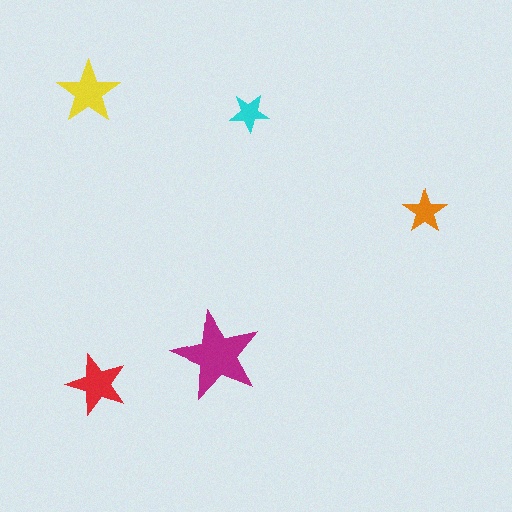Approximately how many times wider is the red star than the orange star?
About 1.5 times wider.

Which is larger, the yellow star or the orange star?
The yellow one.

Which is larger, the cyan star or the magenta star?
The magenta one.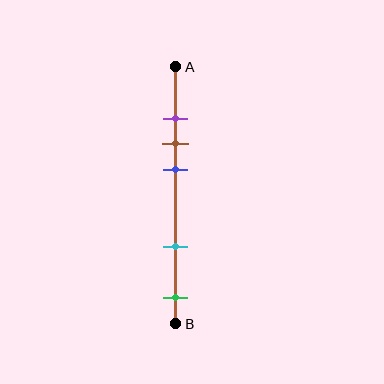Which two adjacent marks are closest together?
The purple and brown marks are the closest adjacent pair.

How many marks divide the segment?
There are 5 marks dividing the segment.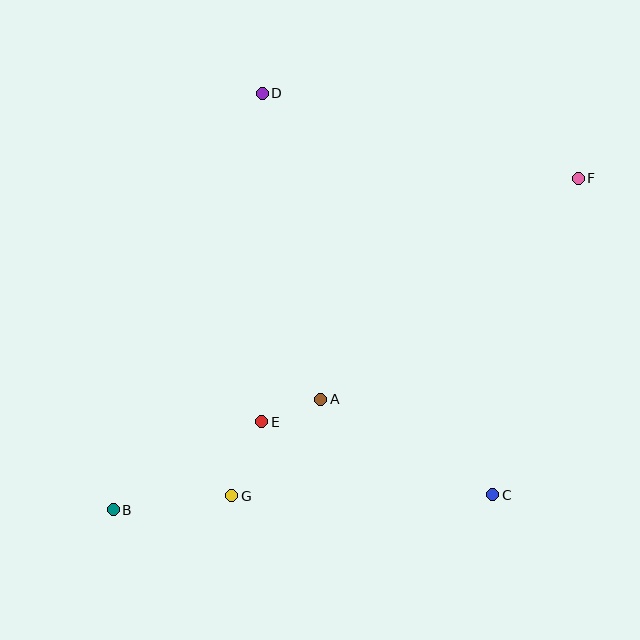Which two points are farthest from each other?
Points B and F are farthest from each other.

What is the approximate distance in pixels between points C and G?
The distance between C and G is approximately 261 pixels.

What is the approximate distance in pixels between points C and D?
The distance between C and D is approximately 463 pixels.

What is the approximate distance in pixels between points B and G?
The distance between B and G is approximately 119 pixels.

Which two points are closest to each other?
Points A and E are closest to each other.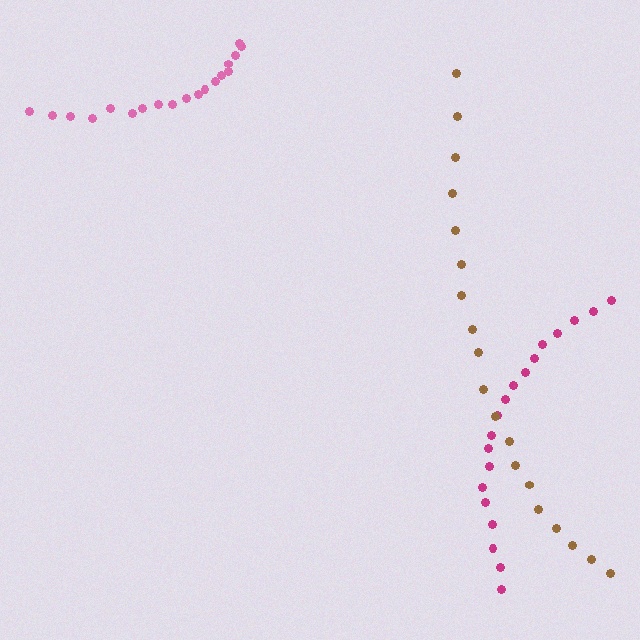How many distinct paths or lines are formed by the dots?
There are 3 distinct paths.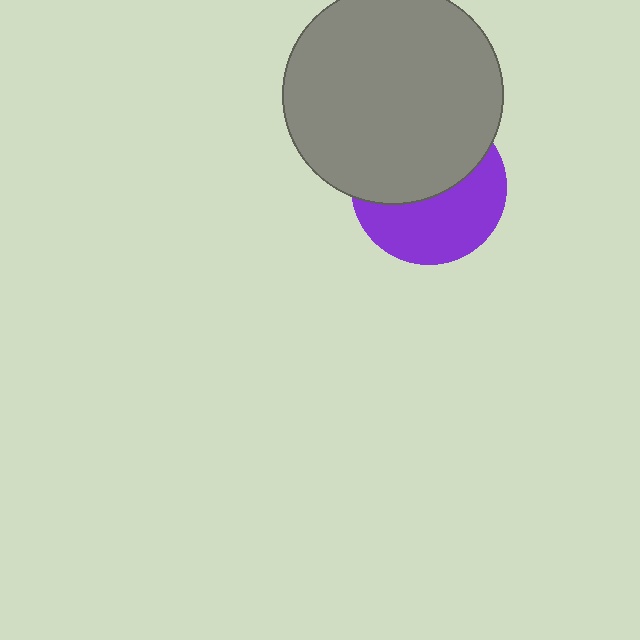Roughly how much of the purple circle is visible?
About half of it is visible (roughly 49%).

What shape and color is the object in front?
The object in front is a gray circle.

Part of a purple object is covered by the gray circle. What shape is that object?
It is a circle.